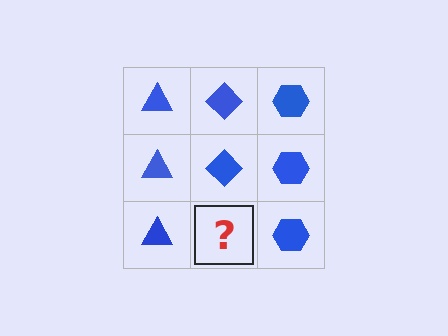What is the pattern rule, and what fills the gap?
The rule is that each column has a consistent shape. The gap should be filled with a blue diamond.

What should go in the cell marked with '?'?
The missing cell should contain a blue diamond.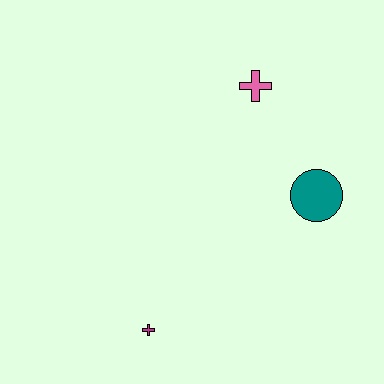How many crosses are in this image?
There are 2 crosses.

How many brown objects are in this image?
There are no brown objects.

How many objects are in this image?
There are 3 objects.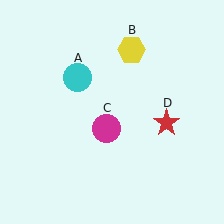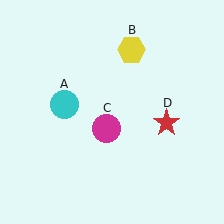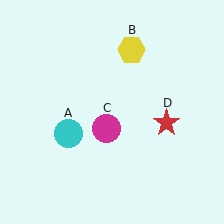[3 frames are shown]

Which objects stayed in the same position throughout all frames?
Yellow hexagon (object B) and magenta circle (object C) and red star (object D) remained stationary.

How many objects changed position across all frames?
1 object changed position: cyan circle (object A).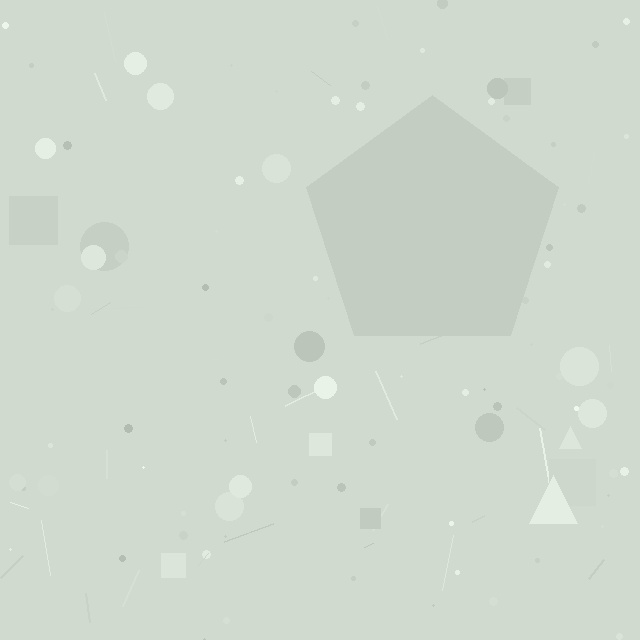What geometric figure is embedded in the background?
A pentagon is embedded in the background.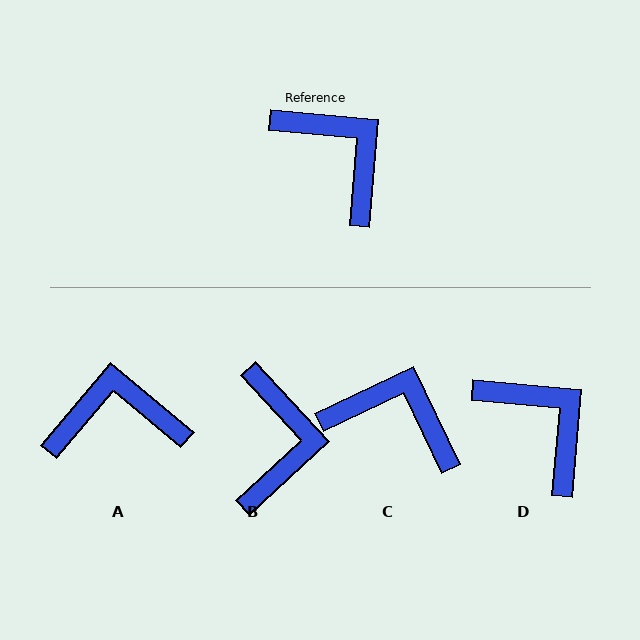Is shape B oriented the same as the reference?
No, it is off by about 42 degrees.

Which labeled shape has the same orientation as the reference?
D.